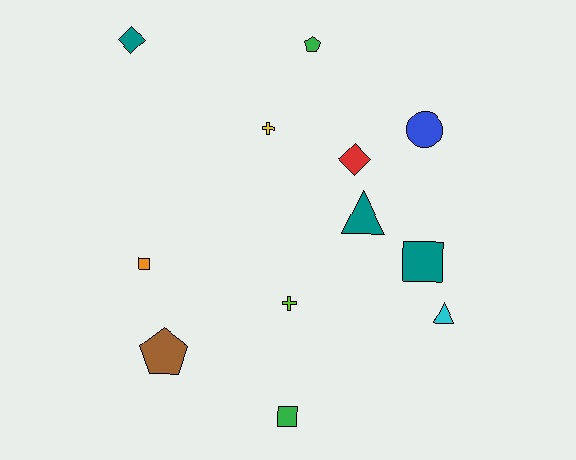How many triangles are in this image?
There are 2 triangles.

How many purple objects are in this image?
There are no purple objects.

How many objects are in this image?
There are 12 objects.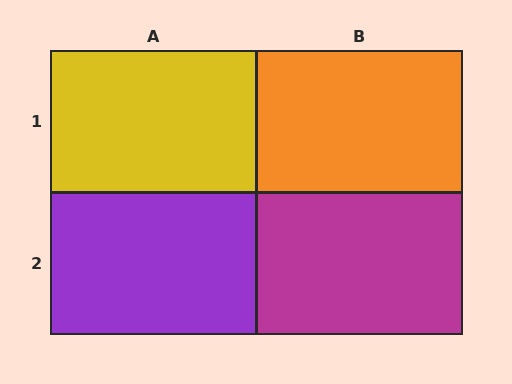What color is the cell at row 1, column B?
Orange.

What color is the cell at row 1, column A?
Yellow.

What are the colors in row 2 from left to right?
Purple, magenta.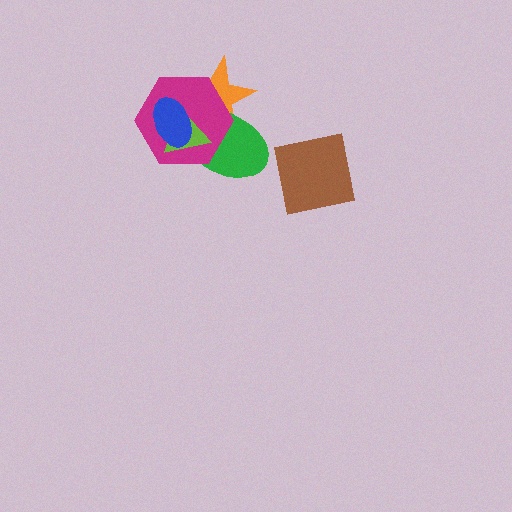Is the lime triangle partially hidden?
Yes, it is partially covered by another shape.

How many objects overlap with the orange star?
4 objects overlap with the orange star.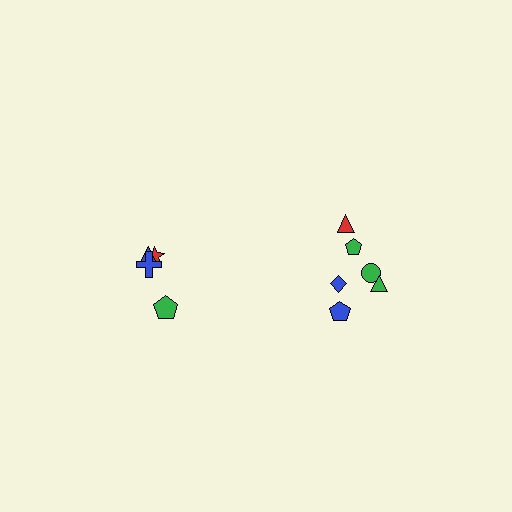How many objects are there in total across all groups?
There are 10 objects.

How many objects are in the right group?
There are 6 objects.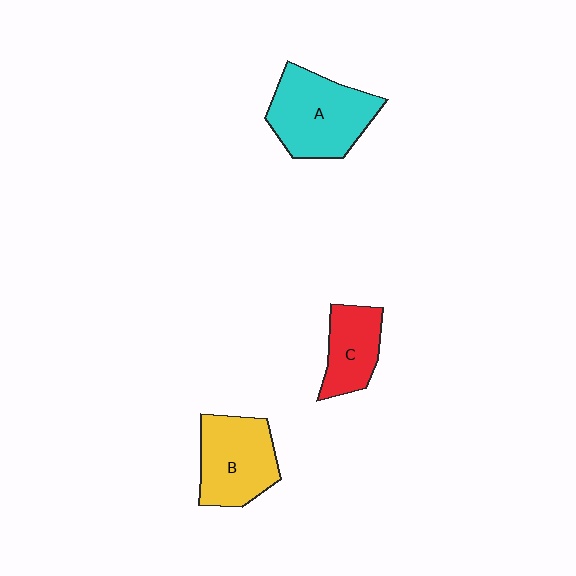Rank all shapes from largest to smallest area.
From largest to smallest: A (cyan), B (yellow), C (red).